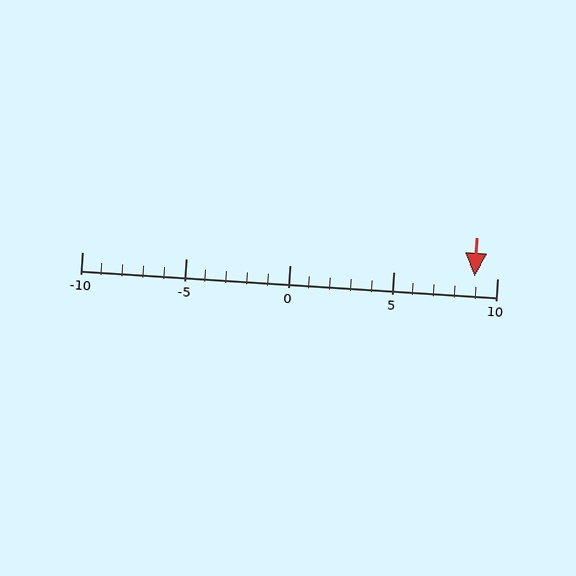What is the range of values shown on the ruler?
The ruler shows values from -10 to 10.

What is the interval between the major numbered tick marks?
The major tick marks are spaced 5 units apart.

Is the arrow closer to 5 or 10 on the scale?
The arrow is closer to 10.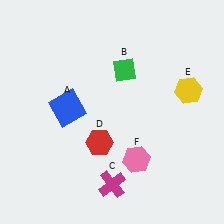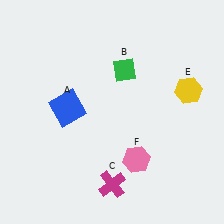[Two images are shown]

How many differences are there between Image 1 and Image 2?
There is 1 difference between the two images.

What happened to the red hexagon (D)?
The red hexagon (D) was removed in Image 2. It was in the bottom-left area of Image 1.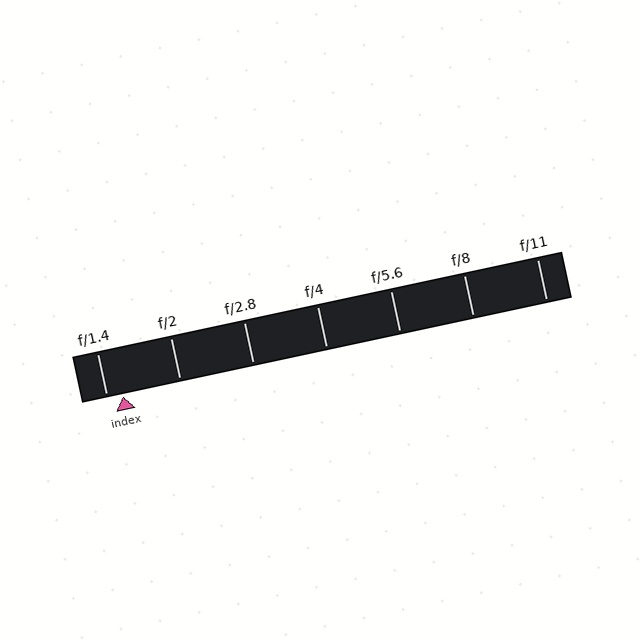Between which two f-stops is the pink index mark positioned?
The index mark is between f/1.4 and f/2.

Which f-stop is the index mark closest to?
The index mark is closest to f/1.4.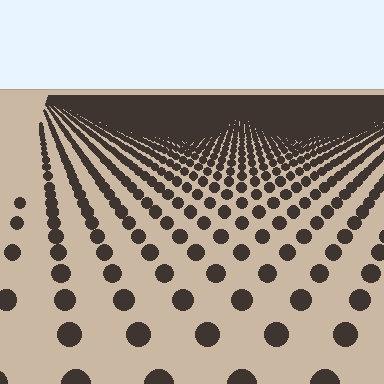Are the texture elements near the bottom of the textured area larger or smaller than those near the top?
Larger. Near the bottom, elements are closer to the viewer and appear at a bigger on-screen size.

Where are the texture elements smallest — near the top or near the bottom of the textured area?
Near the top.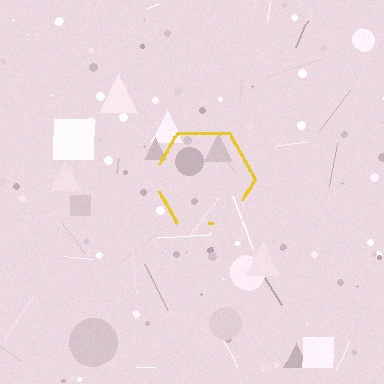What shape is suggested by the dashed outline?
The dashed outline suggests a hexagon.